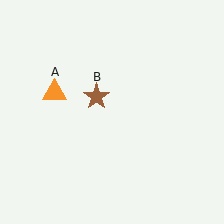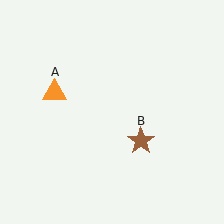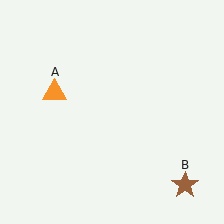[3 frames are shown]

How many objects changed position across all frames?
1 object changed position: brown star (object B).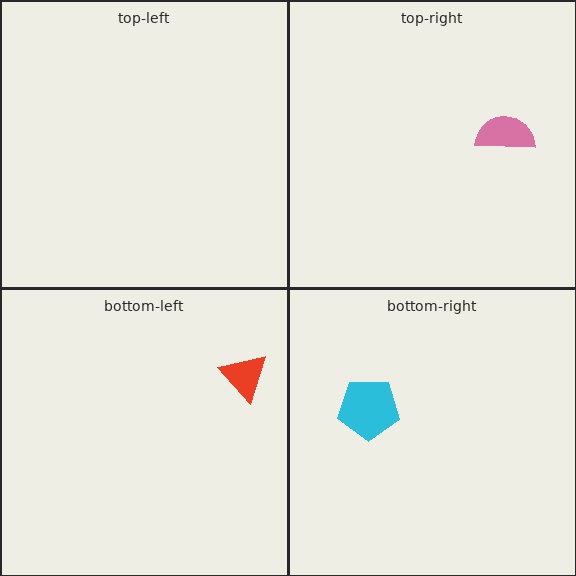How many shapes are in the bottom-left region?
1.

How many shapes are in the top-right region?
1.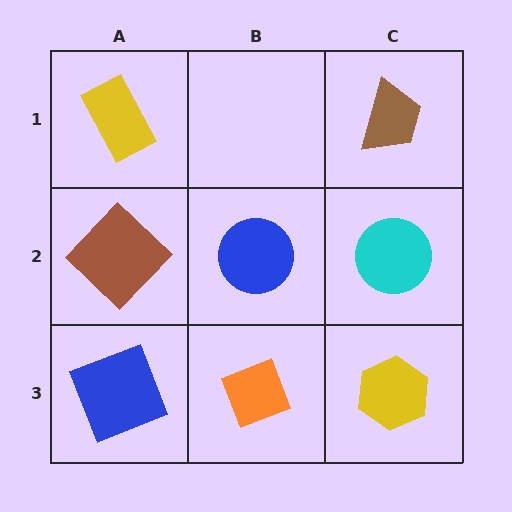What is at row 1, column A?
A yellow rectangle.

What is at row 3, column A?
A blue square.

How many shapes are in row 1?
2 shapes.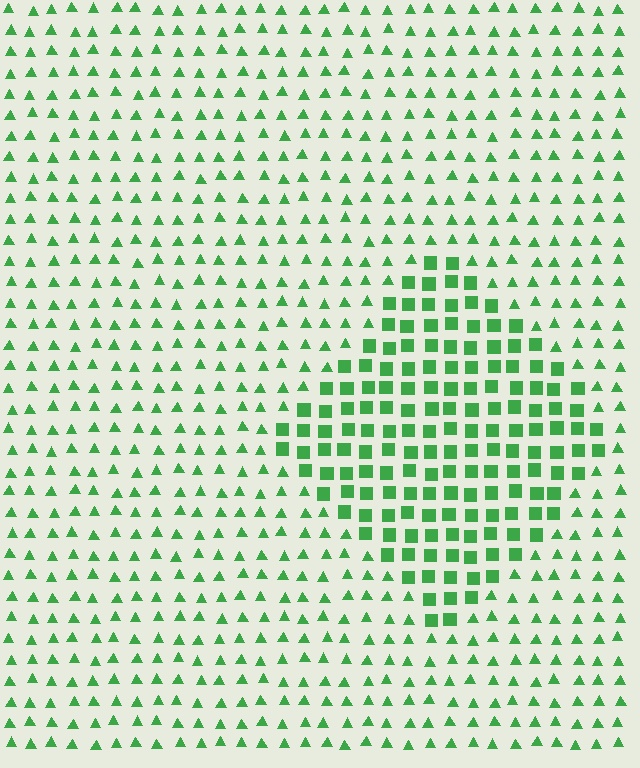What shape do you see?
I see a diamond.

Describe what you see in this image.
The image is filled with small green elements arranged in a uniform grid. A diamond-shaped region contains squares, while the surrounding area contains triangles. The boundary is defined purely by the change in element shape.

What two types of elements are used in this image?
The image uses squares inside the diamond region and triangles outside it.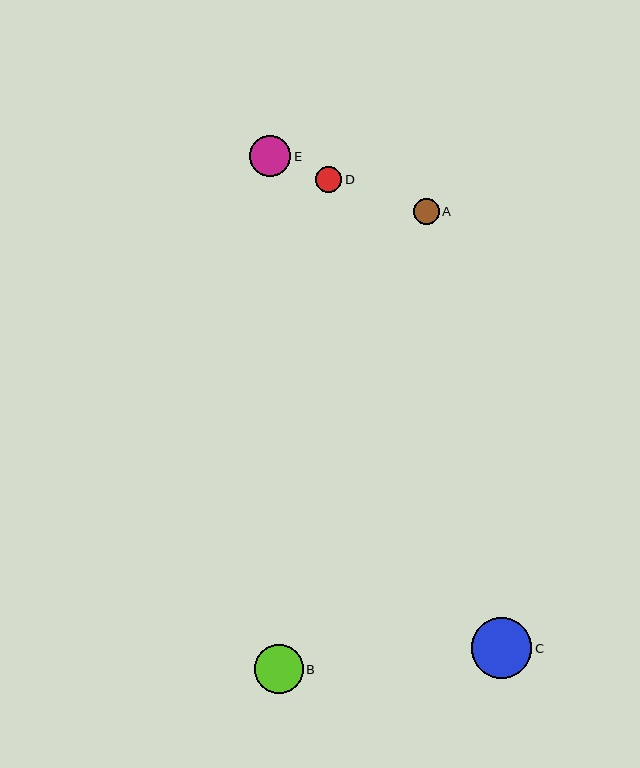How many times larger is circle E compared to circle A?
Circle E is approximately 1.6 times the size of circle A.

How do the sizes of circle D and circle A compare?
Circle D and circle A are approximately the same size.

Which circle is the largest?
Circle C is the largest with a size of approximately 60 pixels.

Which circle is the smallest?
Circle A is the smallest with a size of approximately 25 pixels.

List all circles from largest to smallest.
From largest to smallest: C, B, E, D, A.